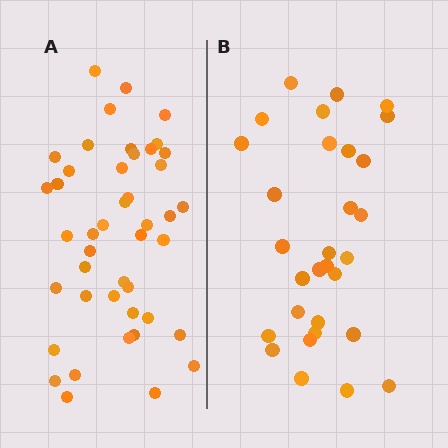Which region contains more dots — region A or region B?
Region A (the left region) has more dots.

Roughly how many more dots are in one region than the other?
Region A has approximately 15 more dots than region B.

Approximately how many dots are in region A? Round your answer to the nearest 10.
About 40 dots. (The exact count is 44, which rounds to 40.)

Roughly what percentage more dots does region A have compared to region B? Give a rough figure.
About 45% more.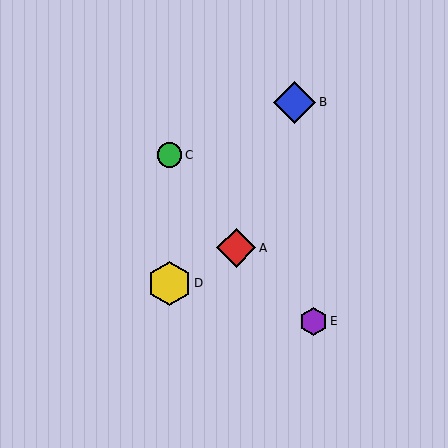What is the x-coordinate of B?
Object B is at x≈295.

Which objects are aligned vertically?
Objects C, D are aligned vertically.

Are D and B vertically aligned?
No, D is at x≈170 and B is at x≈295.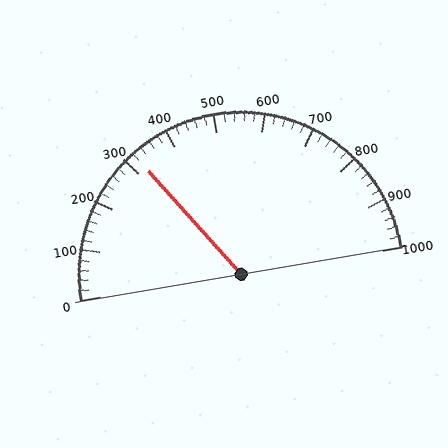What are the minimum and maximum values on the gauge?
The gauge ranges from 0 to 1000.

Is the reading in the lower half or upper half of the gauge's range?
The reading is in the lower half of the range (0 to 1000).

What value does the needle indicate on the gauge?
The needle indicates approximately 320.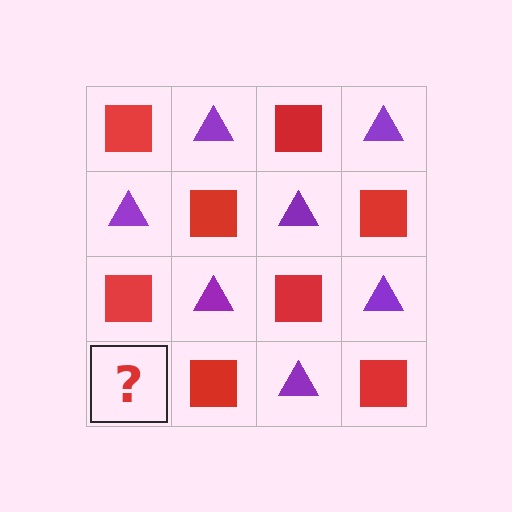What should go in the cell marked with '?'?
The missing cell should contain a purple triangle.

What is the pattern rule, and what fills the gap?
The rule is that it alternates red square and purple triangle in a checkerboard pattern. The gap should be filled with a purple triangle.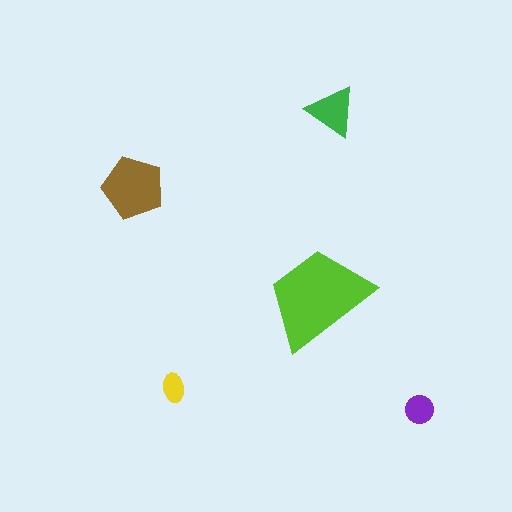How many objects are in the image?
There are 5 objects in the image.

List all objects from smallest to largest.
The yellow ellipse, the purple circle, the green triangle, the brown pentagon, the lime trapezoid.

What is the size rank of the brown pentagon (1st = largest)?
2nd.